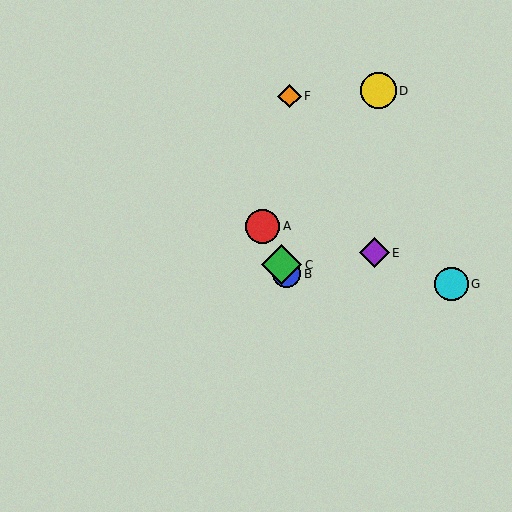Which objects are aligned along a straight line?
Objects A, B, C are aligned along a straight line.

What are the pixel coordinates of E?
Object E is at (374, 253).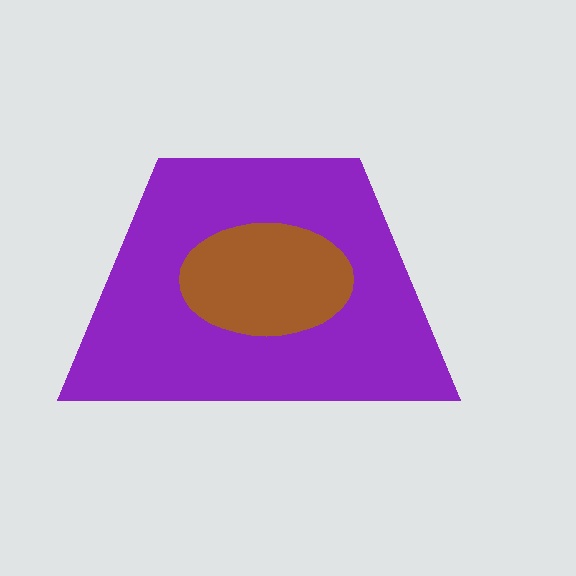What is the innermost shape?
The brown ellipse.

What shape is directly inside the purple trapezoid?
The brown ellipse.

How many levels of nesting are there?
2.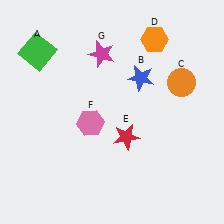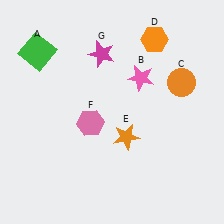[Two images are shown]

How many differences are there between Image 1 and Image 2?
There are 2 differences between the two images.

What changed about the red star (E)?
In Image 1, E is red. In Image 2, it changed to orange.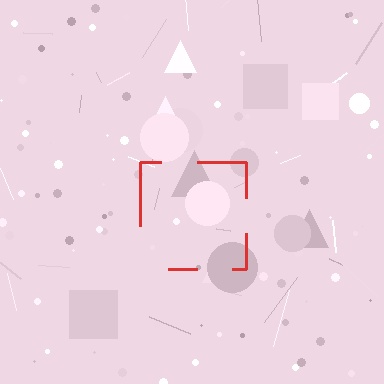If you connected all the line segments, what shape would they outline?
They would outline a square.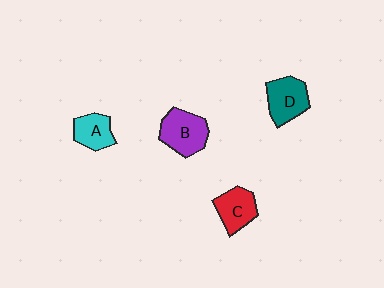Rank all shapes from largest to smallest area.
From largest to smallest: B (purple), D (teal), C (red), A (cyan).